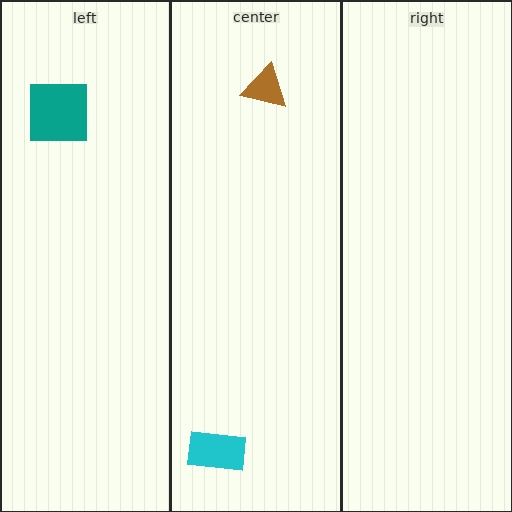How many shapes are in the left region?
1.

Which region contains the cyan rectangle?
The center region.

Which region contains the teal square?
The left region.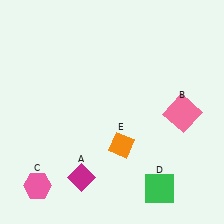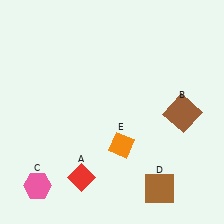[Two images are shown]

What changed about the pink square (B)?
In Image 1, B is pink. In Image 2, it changed to brown.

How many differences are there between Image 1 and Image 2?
There are 3 differences between the two images.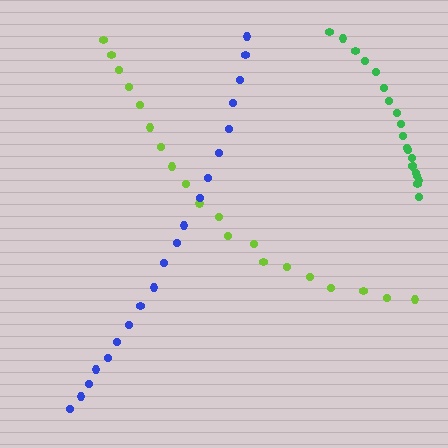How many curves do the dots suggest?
There are 3 distinct paths.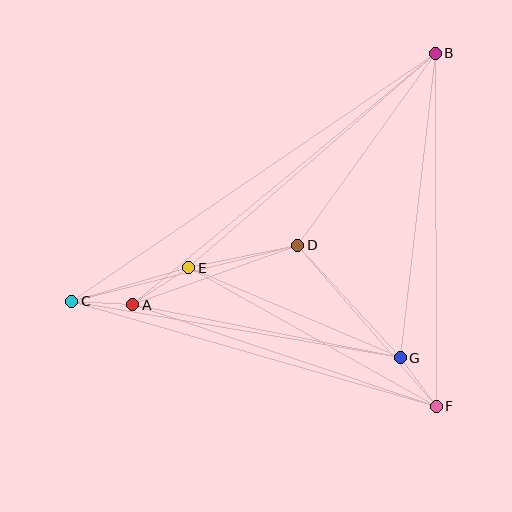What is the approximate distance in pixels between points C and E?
The distance between C and E is approximately 122 pixels.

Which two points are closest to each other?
Points F and G are closest to each other.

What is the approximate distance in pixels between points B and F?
The distance between B and F is approximately 353 pixels.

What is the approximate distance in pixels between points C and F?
The distance between C and F is approximately 379 pixels.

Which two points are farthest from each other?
Points B and C are farthest from each other.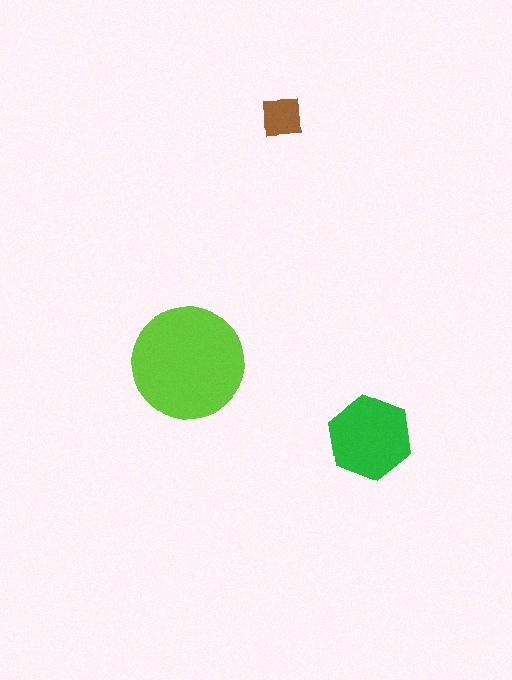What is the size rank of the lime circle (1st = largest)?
1st.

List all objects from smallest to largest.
The brown square, the green hexagon, the lime circle.